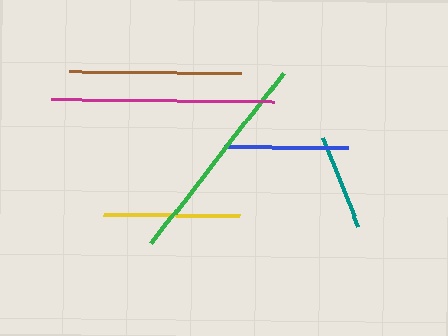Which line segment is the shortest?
The teal line is the shortest at approximately 96 pixels.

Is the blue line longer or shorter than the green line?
The green line is longer than the blue line.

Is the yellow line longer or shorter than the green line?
The green line is longer than the yellow line.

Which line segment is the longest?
The magenta line is the longest at approximately 223 pixels.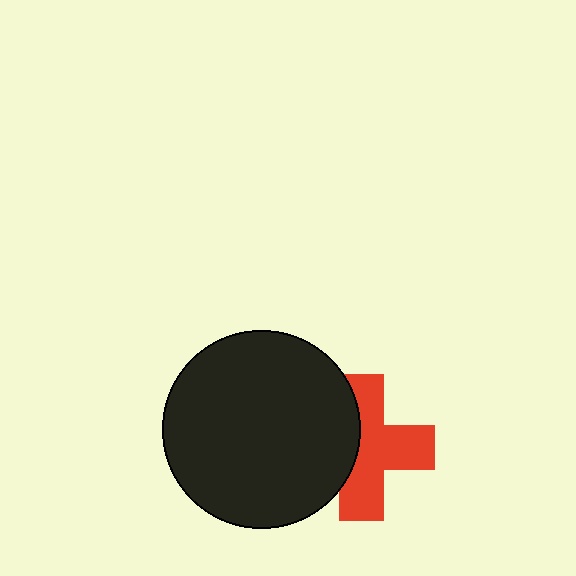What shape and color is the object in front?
The object in front is a black circle.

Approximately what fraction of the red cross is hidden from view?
Roughly 37% of the red cross is hidden behind the black circle.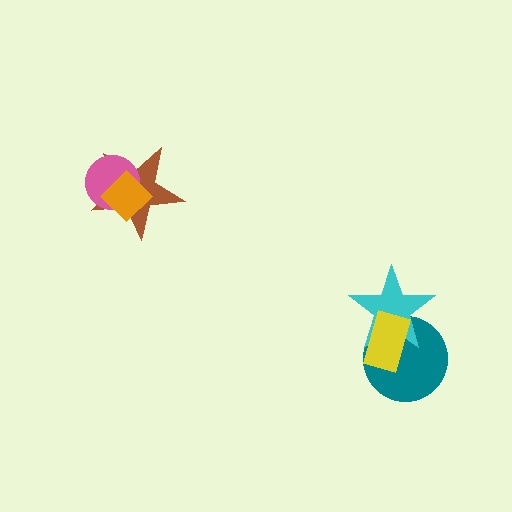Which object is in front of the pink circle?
The orange diamond is in front of the pink circle.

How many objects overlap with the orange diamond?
2 objects overlap with the orange diamond.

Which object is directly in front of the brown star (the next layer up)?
The pink circle is directly in front of the brown star.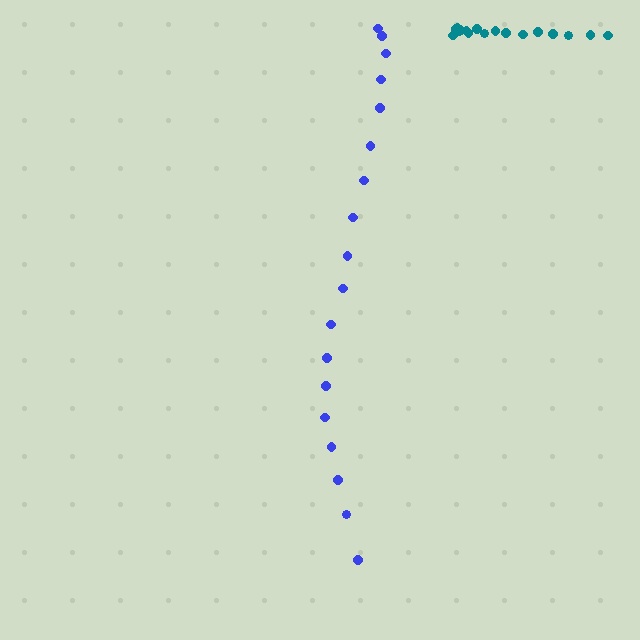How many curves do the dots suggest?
There are 2 distinct paths.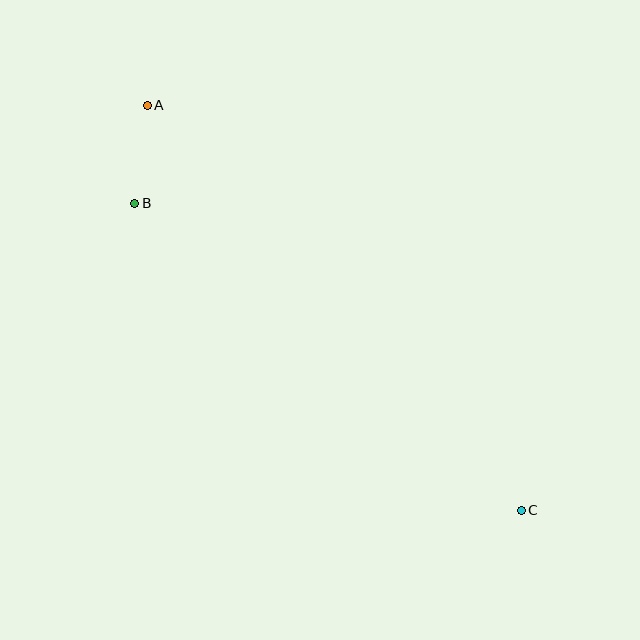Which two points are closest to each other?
Points A and B are closest to each other.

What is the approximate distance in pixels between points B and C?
The distance between B and C is approximately 494 pixels.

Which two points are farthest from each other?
Points A and C are farthest from each other.